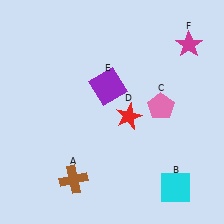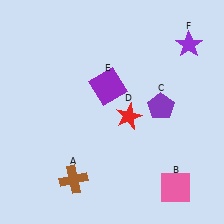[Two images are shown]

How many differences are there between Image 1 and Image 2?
There are 3 differences between the two images.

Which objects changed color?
B changed from cyan to pink. C changed from pink to purple. F changed from magenta to purple.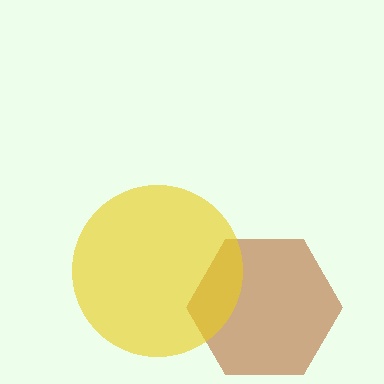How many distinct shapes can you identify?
There are 2 distinct shapes: a brown hexagon, a yellow circle.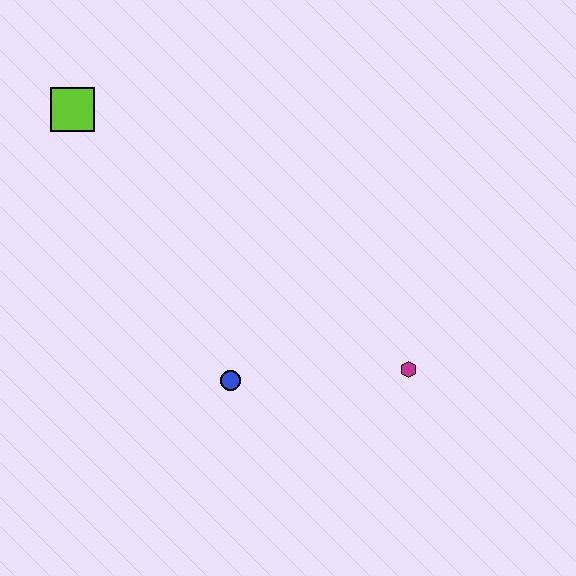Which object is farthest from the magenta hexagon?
The lime square is farthest from the magenta hexagon.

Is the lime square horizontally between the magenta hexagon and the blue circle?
No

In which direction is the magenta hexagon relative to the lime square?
The magenta hexagon is to the right of the lime square.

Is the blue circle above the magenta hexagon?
No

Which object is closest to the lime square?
The blue circle is closest to the lime square.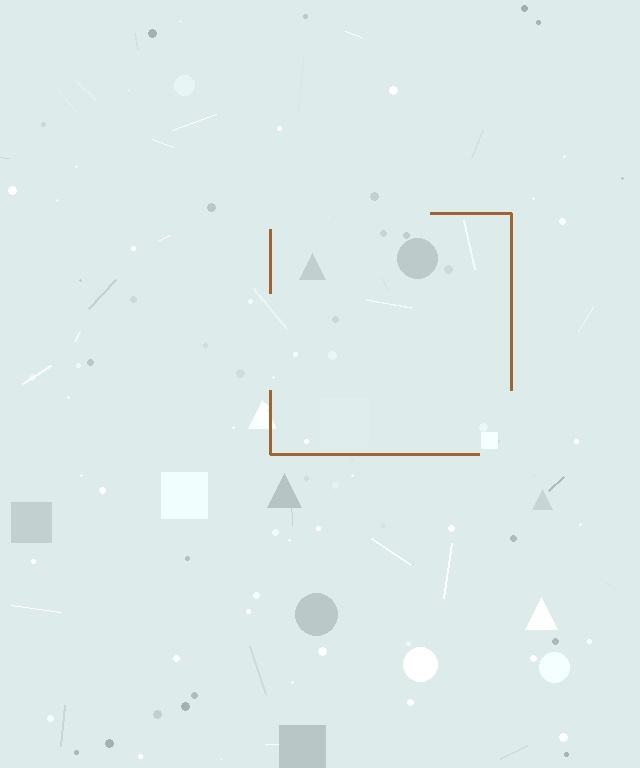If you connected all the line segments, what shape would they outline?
They would outline a square.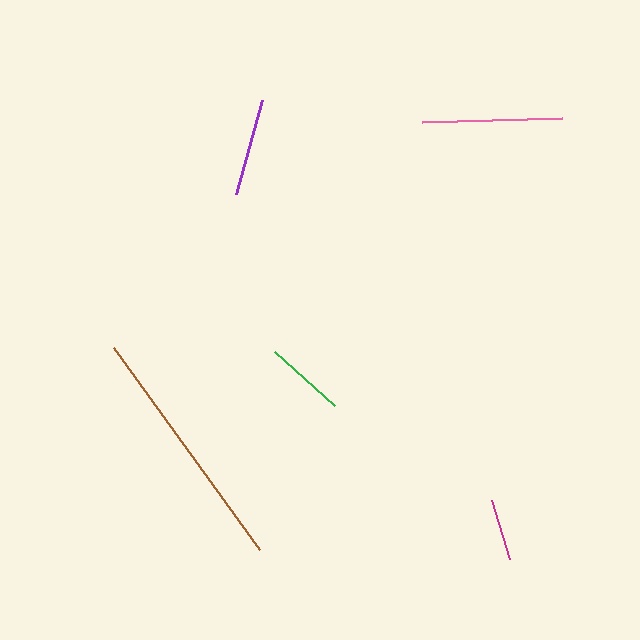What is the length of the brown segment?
The brown segment is approximately 249 pixels long.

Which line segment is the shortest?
The magenta line is the shortest at approximately 62 pixels.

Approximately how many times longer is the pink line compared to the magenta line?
The pink line is approximately 2.2 times the length of the magenta line.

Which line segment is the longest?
The brown line is the longest at approximately 249 pixels.